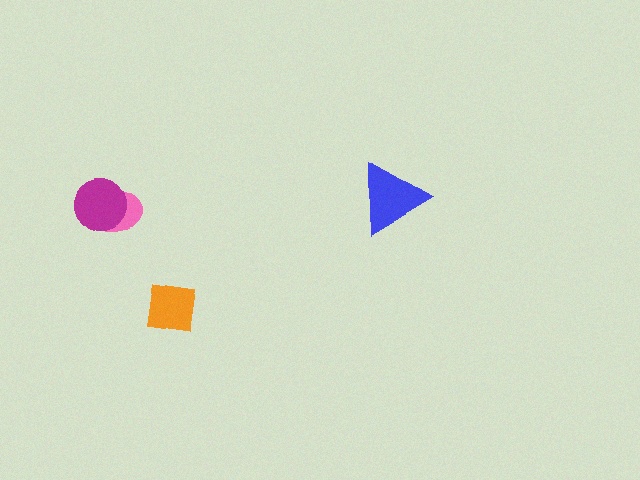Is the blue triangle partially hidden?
No, no other shape covers it.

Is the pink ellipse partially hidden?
Yes, it is partially covered by another shape.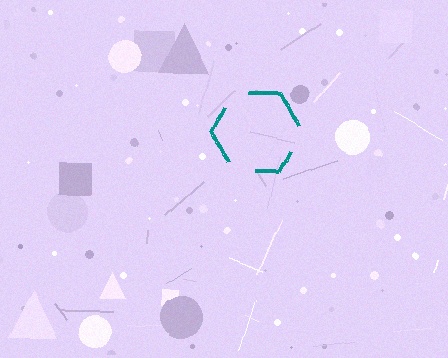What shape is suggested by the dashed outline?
The dashed outline suggests a hexagon.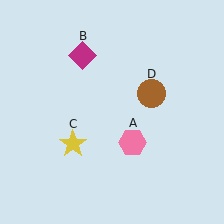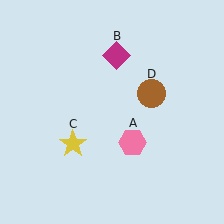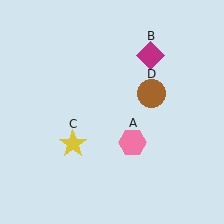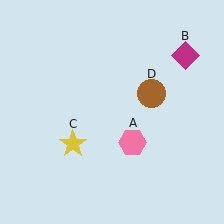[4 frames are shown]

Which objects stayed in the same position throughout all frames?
Pink hexagon (object A) and yellow star (object C) and brown circle (object D) remained stationary.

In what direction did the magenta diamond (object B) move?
The magenta diamond (object B) moved right.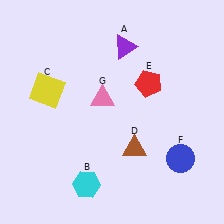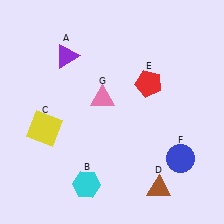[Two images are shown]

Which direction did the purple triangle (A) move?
The purple triangle (A) moved left.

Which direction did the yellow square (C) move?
The yellow square (C) moved down.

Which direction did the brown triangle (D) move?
The brown triangle (D) moved down.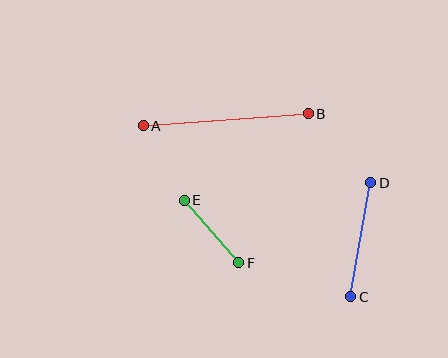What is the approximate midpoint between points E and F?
The midpoint is at approximately (211, 231) pixels.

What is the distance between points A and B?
The distance is approximately 165 pixels.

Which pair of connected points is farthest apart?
Points A and B are farthest apart.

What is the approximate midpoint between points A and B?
The midpoint is at approximately (226, 120) pixels.